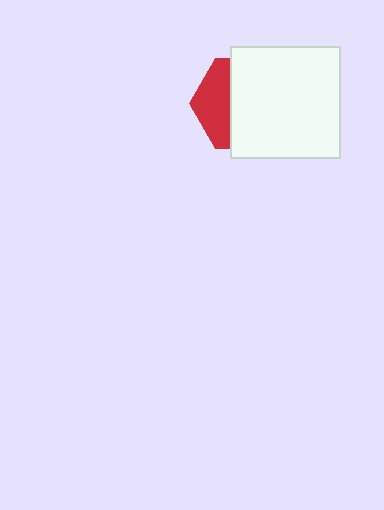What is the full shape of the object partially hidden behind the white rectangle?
The partially hidden object is a red hexagon.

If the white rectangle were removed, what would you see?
You would see the complete red hexagon.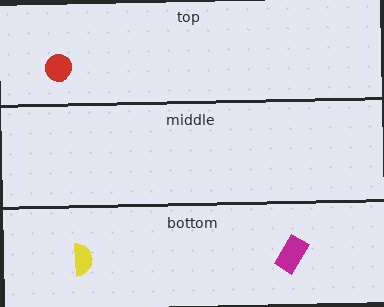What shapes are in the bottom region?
The magenta rectangle, the yellow semicircle.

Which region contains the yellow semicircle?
The bottom region.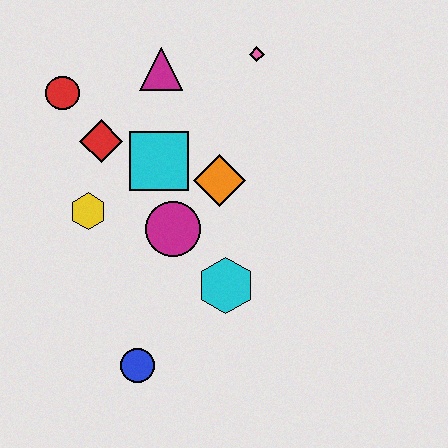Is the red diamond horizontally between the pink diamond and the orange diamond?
No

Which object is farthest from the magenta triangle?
The blue circle is farthest from the magenta triangle.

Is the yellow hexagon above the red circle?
No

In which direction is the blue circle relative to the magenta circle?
The blue circle is below the magenta circle.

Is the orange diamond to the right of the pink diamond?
No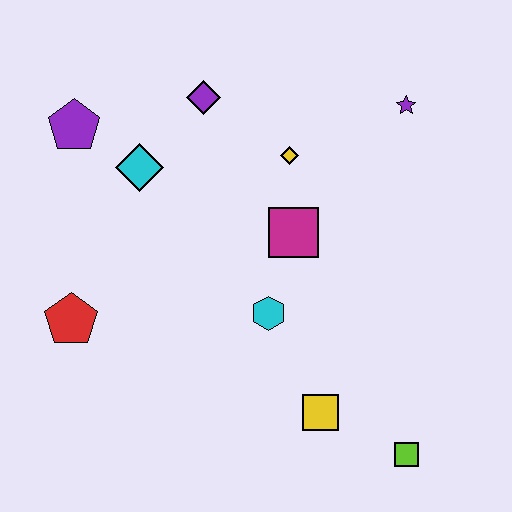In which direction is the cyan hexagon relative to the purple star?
The cyan hexagon is below the purple star.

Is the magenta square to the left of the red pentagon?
No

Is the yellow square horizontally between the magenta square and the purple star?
Yes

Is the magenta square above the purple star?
No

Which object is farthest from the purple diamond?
The lime square is farthest from the purple diamond.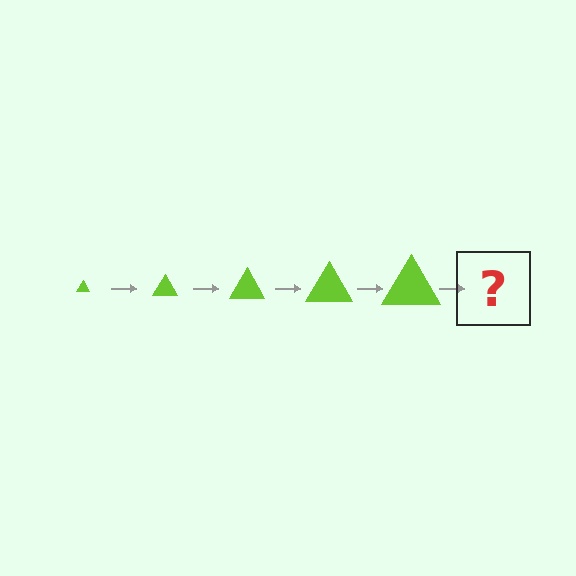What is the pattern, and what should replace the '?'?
The pattern is that the triangle gets progressively larger each step. The '?' should be a lime triangle, larger than the previous one.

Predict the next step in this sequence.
The next step is a lime triangle, larger than the previous one.